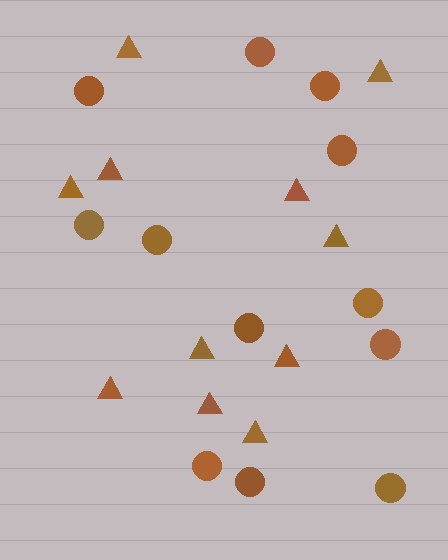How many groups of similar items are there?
There are 2 groups: one group of triangles (11) and one group of circles (12).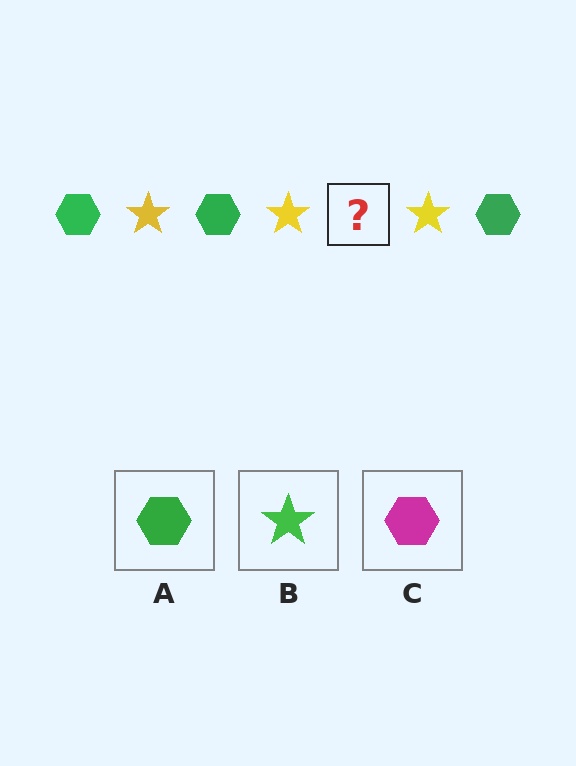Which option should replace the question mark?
Option A.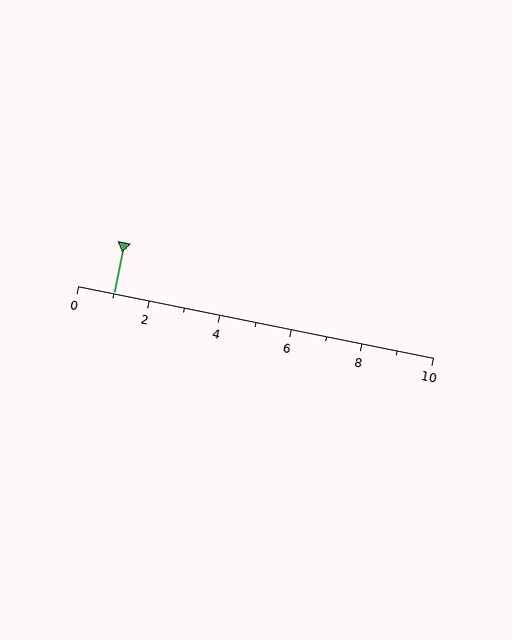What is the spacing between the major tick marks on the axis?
The major ticks are spaced 2 apart.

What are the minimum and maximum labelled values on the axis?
The axis runs from 0 to 10.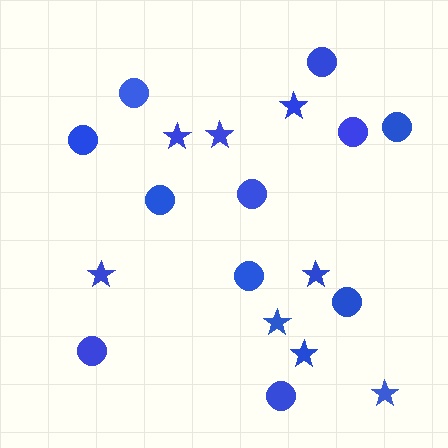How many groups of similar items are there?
There are 2 groups: one group of circles (11) and one group of stars (8).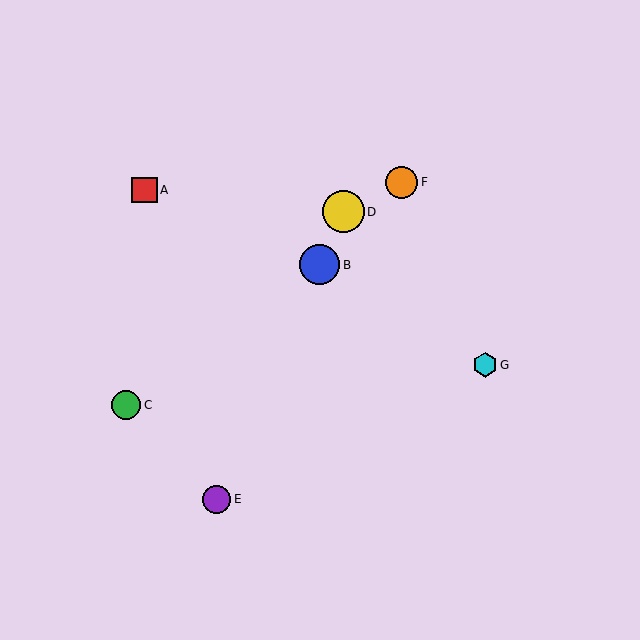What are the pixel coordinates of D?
Object D is at (343, 212).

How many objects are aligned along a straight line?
3 objects (B, D, E) are aligned along a straight line.